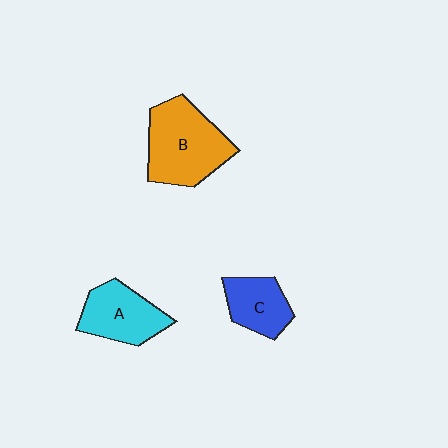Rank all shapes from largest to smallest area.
From largest to smallest: B (orange), A (cyan), C (blue).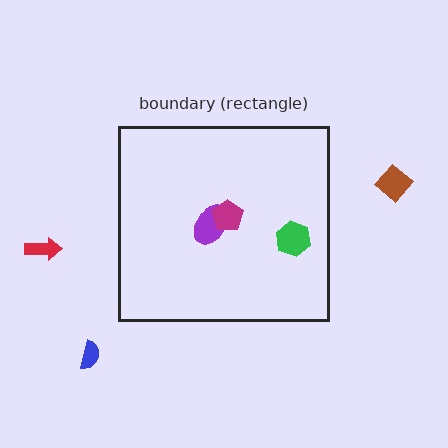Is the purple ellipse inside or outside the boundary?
Inside.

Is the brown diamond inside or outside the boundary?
Outside.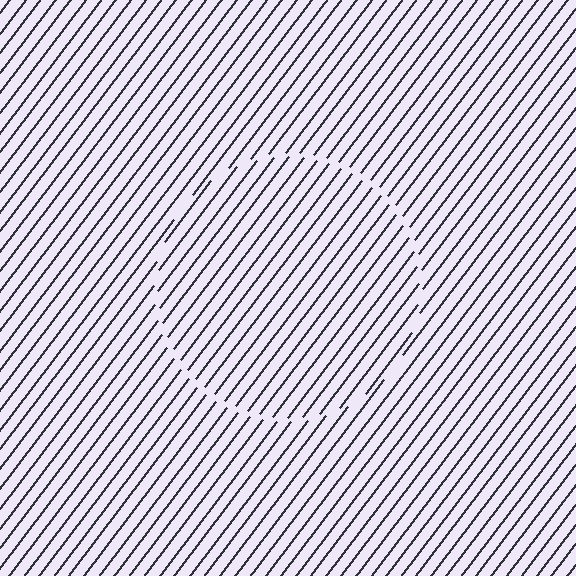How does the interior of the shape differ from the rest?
The interior of the shape contains the same grating, shifted by half a period — the contour is defined by the phase discontinuity where line-ends from the inner and outer gratings abut.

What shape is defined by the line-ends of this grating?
An illusory circle. The interior of the shape contains the same grating, shifted by half a period — the contour is defined by the phase discontinuity where line-ends from the inner and outer gratings abut.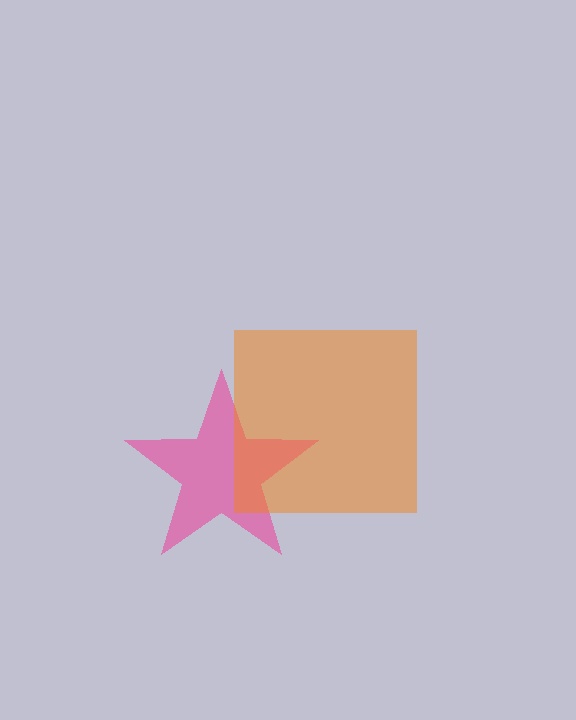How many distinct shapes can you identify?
There are 2 distinct shapes: a pink star, an orange square.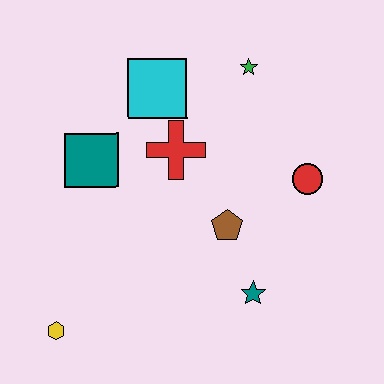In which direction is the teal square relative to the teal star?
The teal square is to the left of the teal star.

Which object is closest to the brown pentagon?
The teal star is closest to the brown pentagon.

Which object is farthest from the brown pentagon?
The yellow hexagon is farthest from the brown pentagon.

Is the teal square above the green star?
No